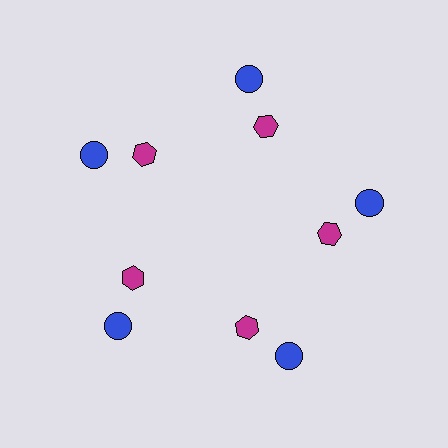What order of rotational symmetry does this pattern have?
This pattern has 5-fold rotational symmetry.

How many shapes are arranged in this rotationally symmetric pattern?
There are 10 shapes, arranged in 5 groups of 2.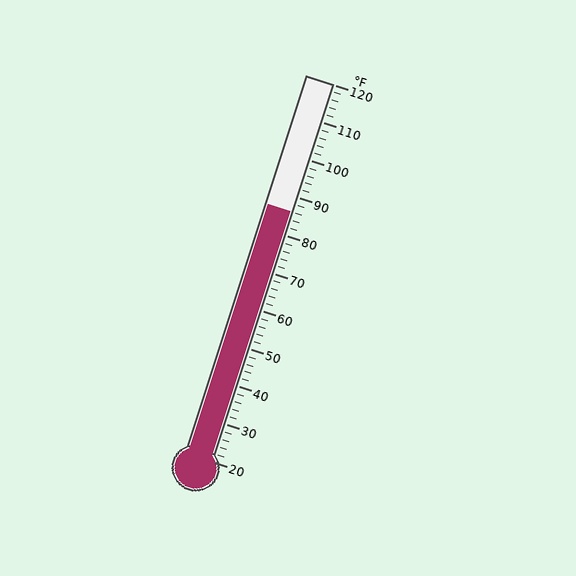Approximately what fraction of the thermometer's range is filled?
The thermometer is filled to approximately 65% of its range.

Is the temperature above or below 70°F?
The temperature is above 70°F.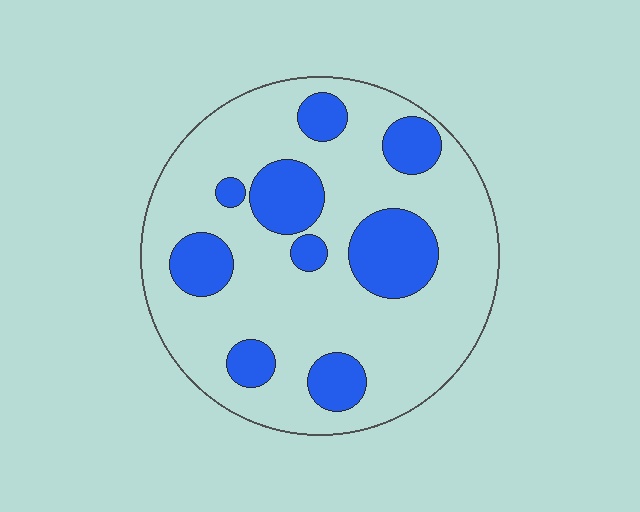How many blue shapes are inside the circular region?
9.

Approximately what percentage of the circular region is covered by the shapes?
Approximately 25%.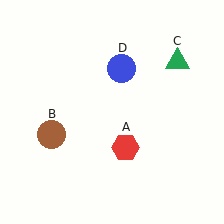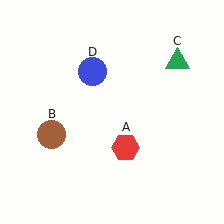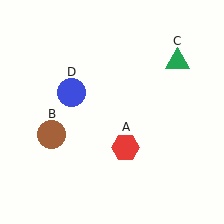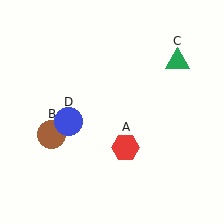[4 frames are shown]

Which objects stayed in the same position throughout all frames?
Red hexagon (object A) and brown circle (object B) and green triangle (object C) remained stationary.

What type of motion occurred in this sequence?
The blue circle (object D) rotated counterclockwise around the center of the scene.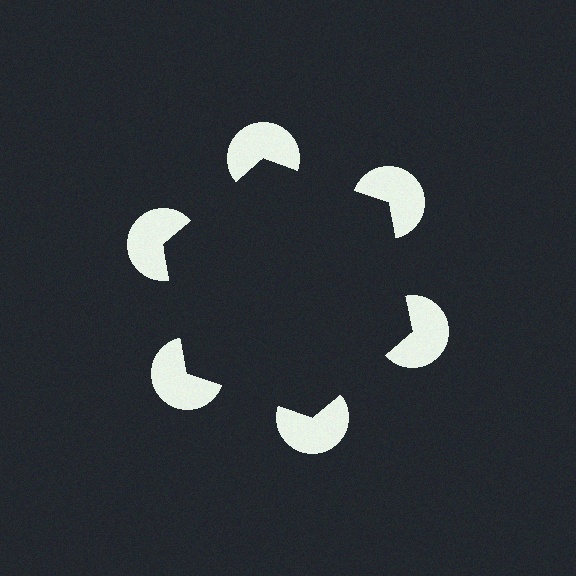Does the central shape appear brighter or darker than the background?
It typically appears slightly darker than the background, even though no actual brightness change is drawn.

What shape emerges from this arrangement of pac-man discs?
An illusory hexagon — its edges are inferred from the aligned wedge cuts in the pac-man discs, not physically drawn.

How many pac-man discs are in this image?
There are 6 — one at each vertex of the illusory hexagon.